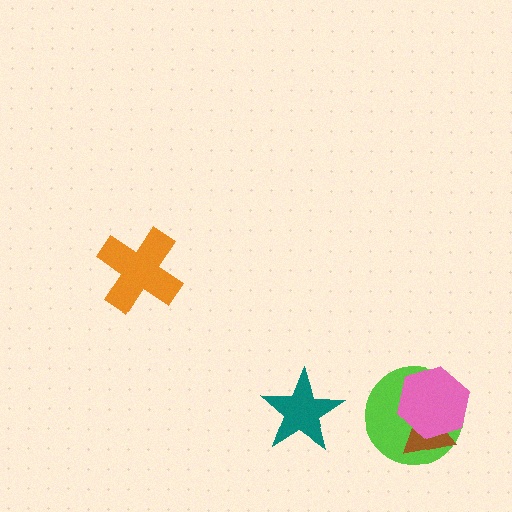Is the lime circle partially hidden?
Yes, it is partially covered by another shape.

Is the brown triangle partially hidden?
Yes, it is partially covered by another shape.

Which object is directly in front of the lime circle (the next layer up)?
The brown triangle is directly in front of the lime circle.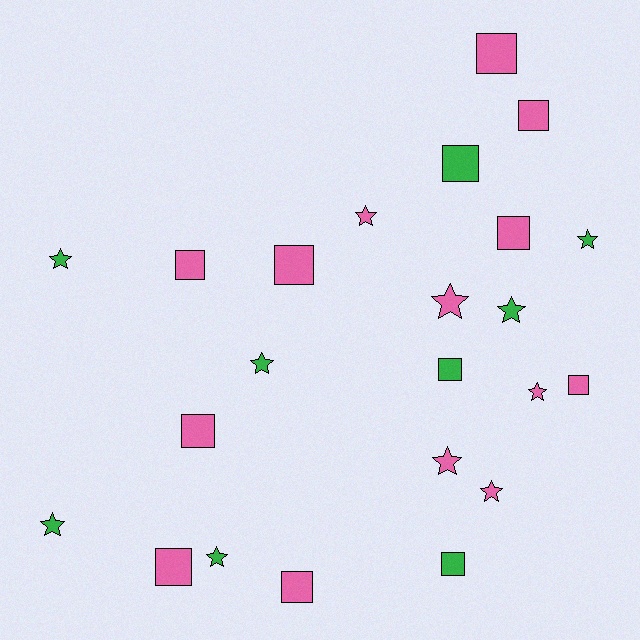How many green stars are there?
There are 6 green stars.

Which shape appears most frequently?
Square, with 12 objects.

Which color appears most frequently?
Pink, with 14 objects.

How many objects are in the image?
There are 23 objects.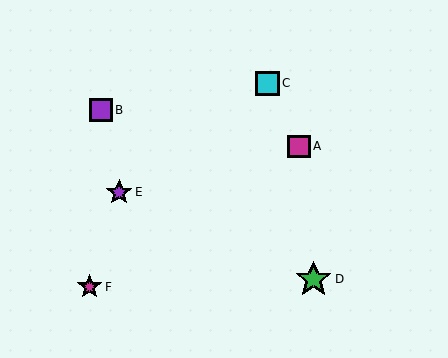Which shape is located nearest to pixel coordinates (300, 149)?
The magenta square (labeled A) at (299, 146) is nearest to that location.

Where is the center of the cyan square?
The center of the cyan square is at (267, 83).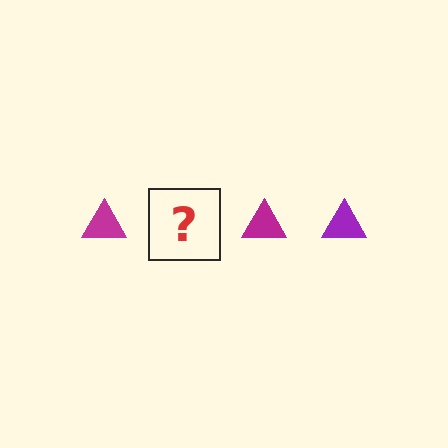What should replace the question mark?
The question mark should be replaced with a purple triangle.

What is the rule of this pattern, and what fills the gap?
The rule is that the pattern cycles through magenta, purple triangles. The gap should be filled with a purple triangle.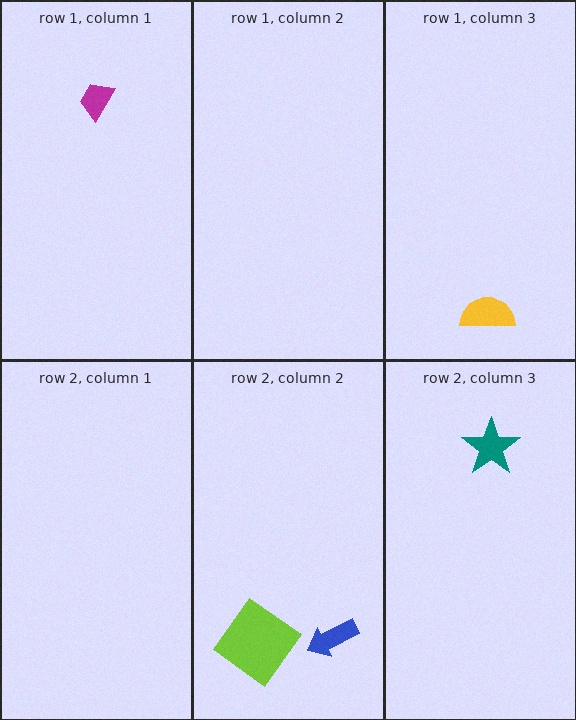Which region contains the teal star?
The row 2, column 3 region.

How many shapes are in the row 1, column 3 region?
1.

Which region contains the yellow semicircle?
The row 1, column 3 region.